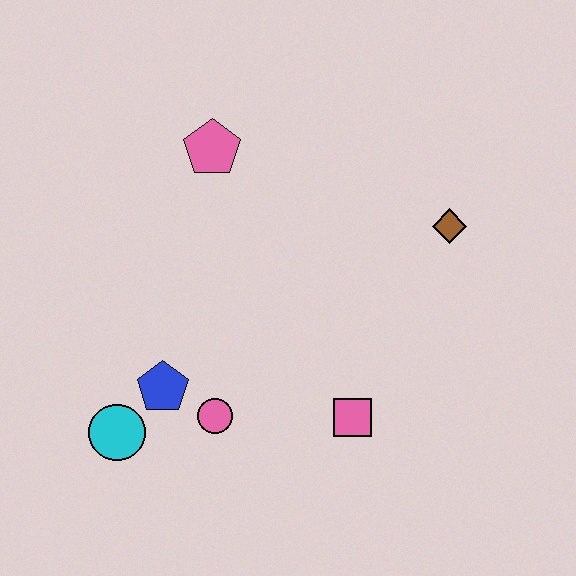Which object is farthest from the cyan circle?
The brown diamond is farthest from the cyan circle.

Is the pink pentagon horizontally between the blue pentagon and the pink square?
Yes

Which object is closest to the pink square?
The pink circle is closest to the pink square.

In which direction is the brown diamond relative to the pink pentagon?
The brown diamond is to the right of the pink pentagon.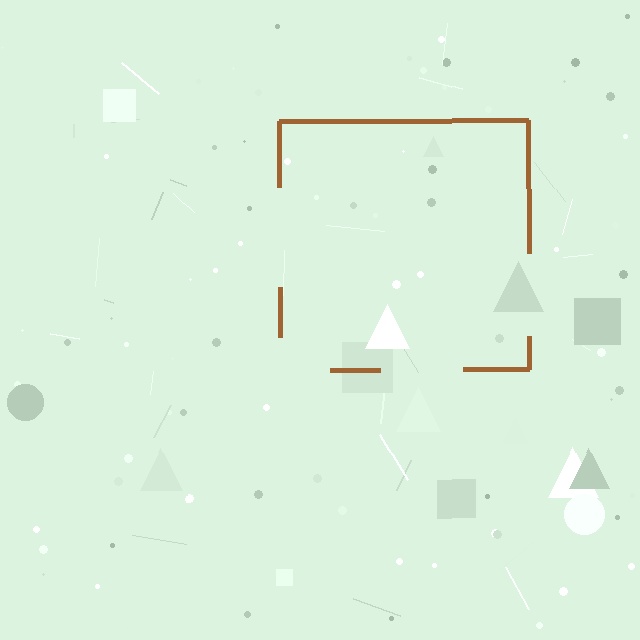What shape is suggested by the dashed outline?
The dashed outline suggests a square.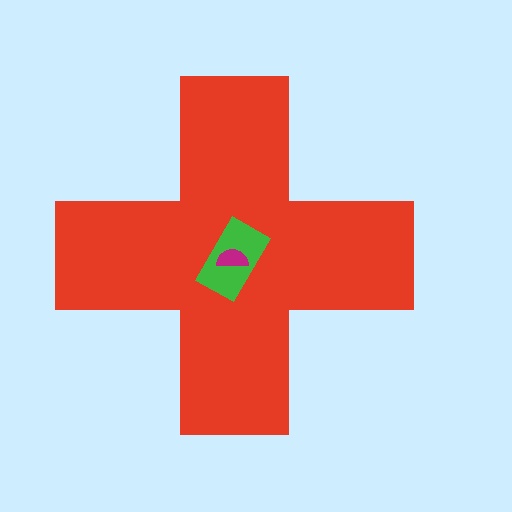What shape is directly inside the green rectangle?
The magenta semicircle.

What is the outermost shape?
The red cross.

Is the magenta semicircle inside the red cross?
Yes.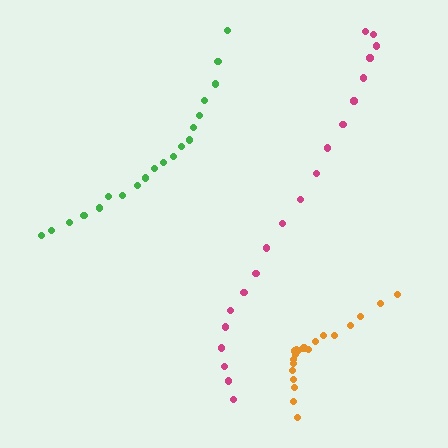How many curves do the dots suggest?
There are 3 distinct paths.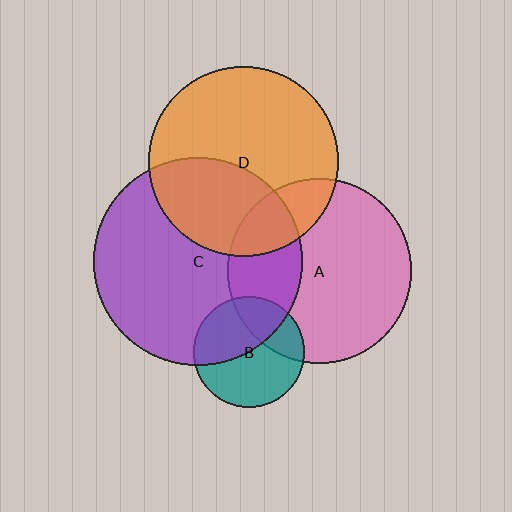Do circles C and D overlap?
Yes.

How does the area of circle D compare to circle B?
Approximately 2.9 times.